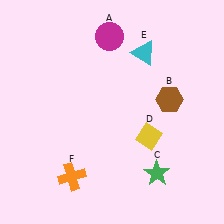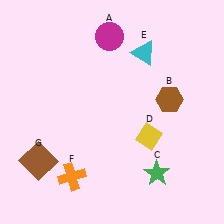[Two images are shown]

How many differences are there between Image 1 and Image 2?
There is 1 difference between the two images.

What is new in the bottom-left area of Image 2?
A brown square (G) was added in the bottom-left area of Image 2.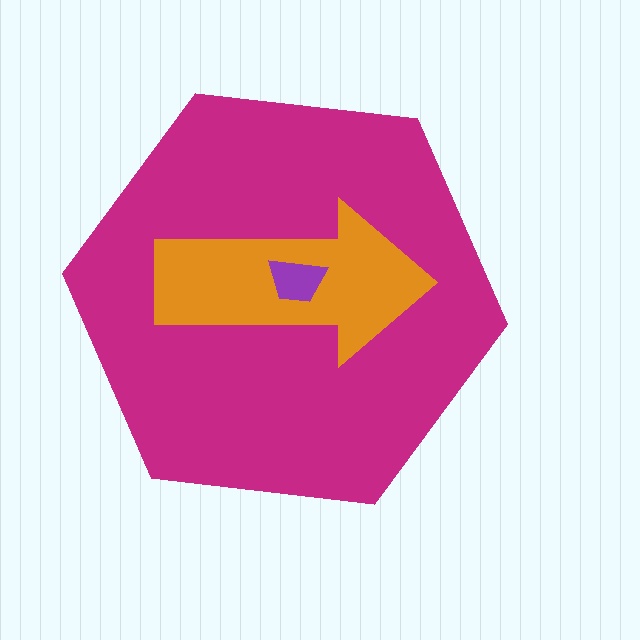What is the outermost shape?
The magenta hexagon.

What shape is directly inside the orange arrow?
The purple trapezoid.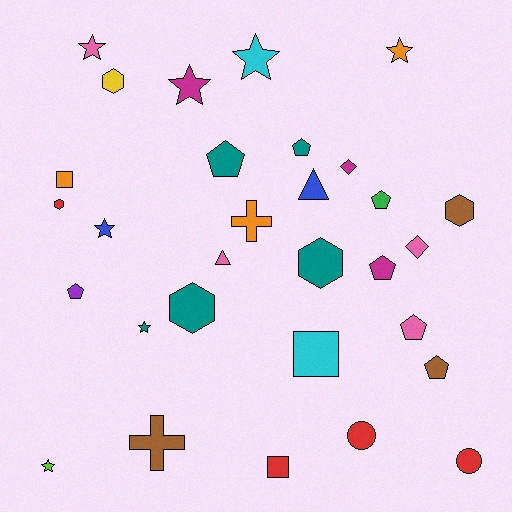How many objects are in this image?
There are 30 objects.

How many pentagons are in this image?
There are 7 pentagons.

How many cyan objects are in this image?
There are 2 cyan objects.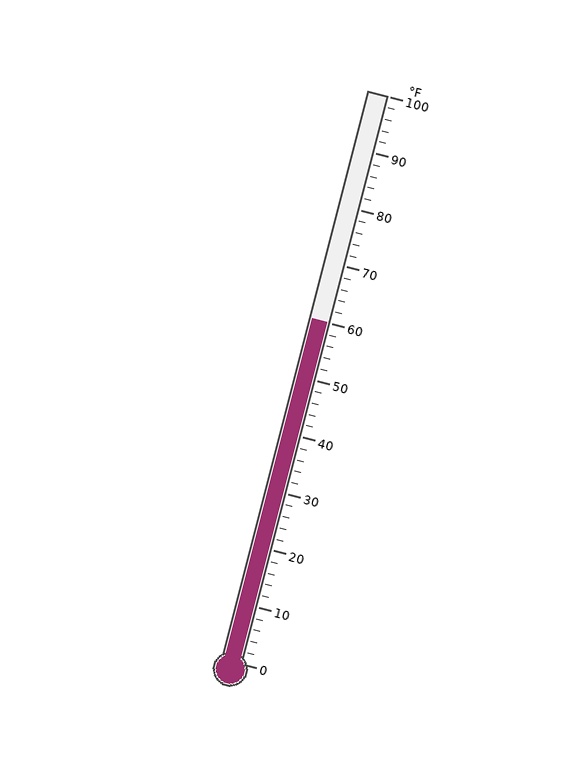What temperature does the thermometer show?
The thermometer shows approximately 60°F.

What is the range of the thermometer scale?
The thermometer scale ranges from 0°F to 100°F.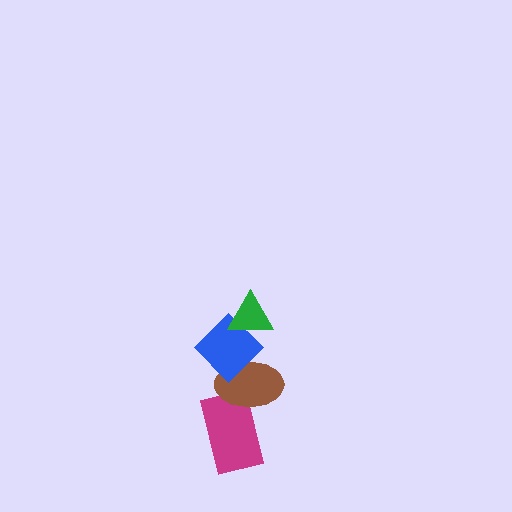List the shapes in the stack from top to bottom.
From top to bottom: the green triangle, the blue diamond, the brown ellipse, the magenta rectangle.